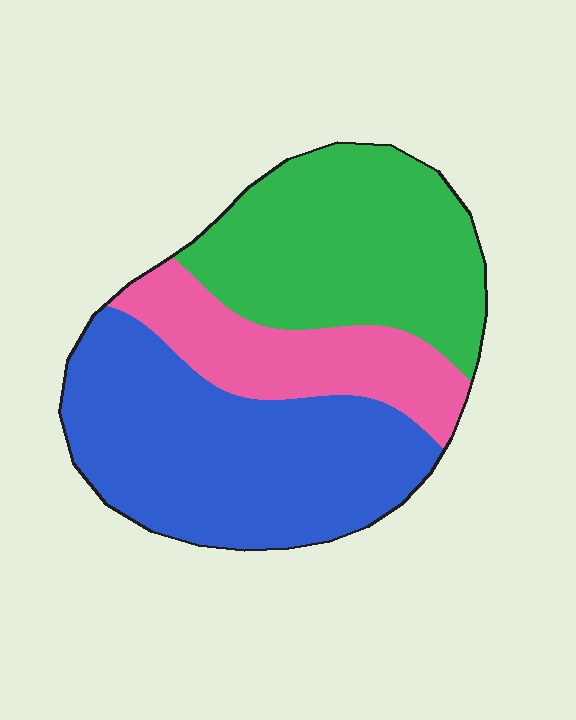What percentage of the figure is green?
Green covers 36% of the figure.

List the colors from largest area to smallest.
From largest to smallest: blue, green, pink.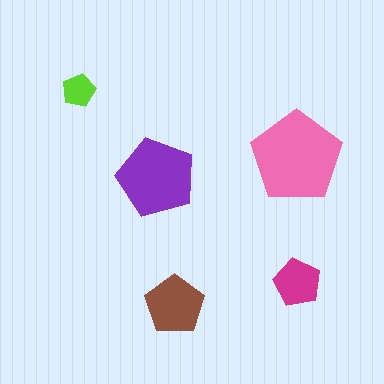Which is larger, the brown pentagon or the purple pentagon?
The purple one.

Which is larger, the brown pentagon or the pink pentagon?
The pink one.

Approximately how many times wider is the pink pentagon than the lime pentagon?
About 2.5 times wider.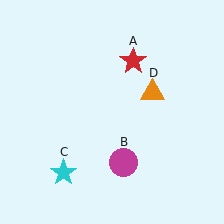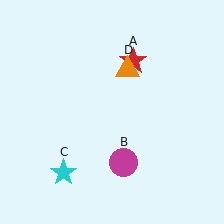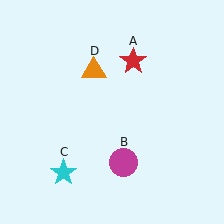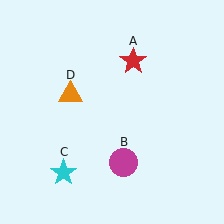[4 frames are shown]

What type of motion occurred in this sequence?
The orange triangle (object D) rotated counterclockwise around the center of the scene.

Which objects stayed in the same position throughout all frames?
Red star (object A) and magenta circle (object B) and cyan star (object C) remained stationary.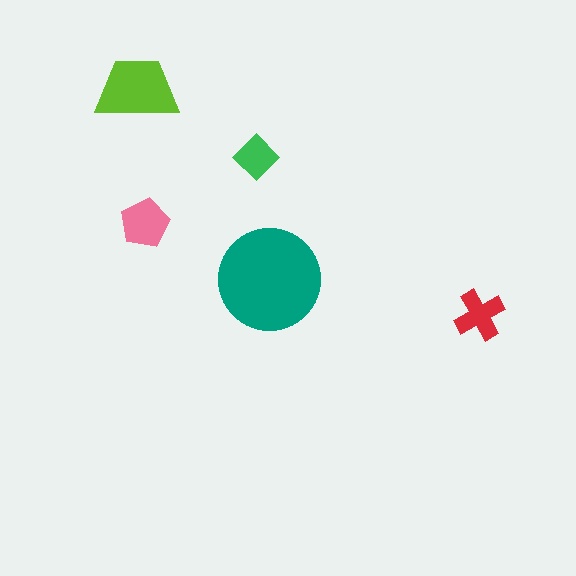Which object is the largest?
The teal circle.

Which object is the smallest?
The green diamond.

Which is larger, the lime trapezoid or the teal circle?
The teal circle.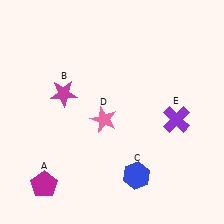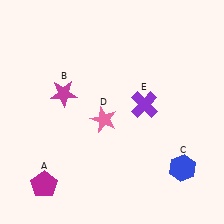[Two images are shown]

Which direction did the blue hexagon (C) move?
The blue hexagon (C) moved right.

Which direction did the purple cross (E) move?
The purple cross (E) moved left.